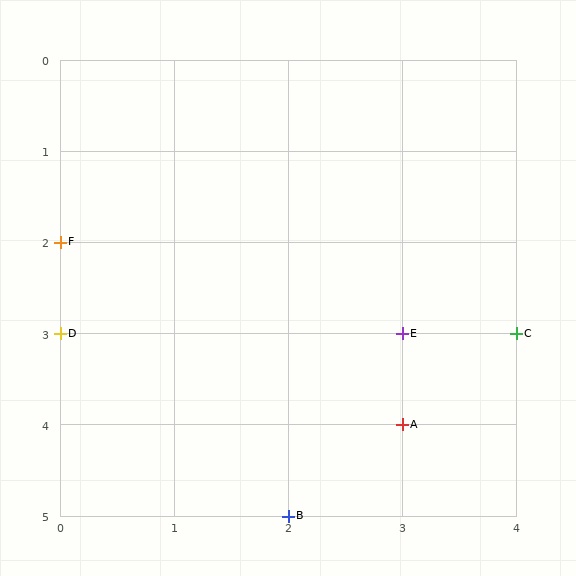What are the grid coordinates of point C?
Point C is at grid coordinates (4, 3).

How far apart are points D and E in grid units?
Points D and E are 3 columns apart.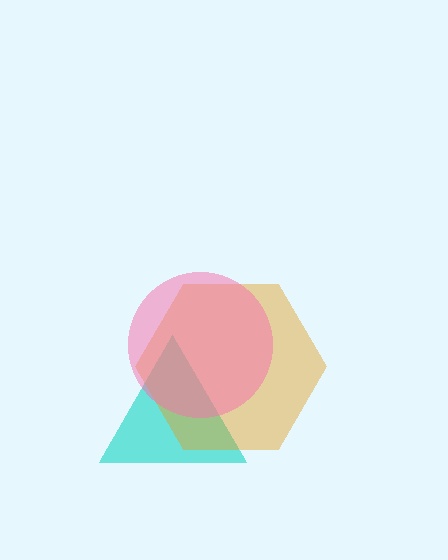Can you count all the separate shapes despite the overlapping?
Yes, there are 3 separate shapes.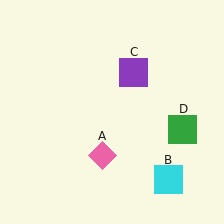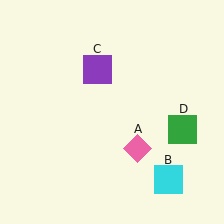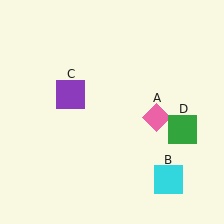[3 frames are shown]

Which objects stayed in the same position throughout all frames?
Cyan square (object B) and green square (object D) remained stationary.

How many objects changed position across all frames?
2 objects changed position: pink diamond (object A), purple square (object C).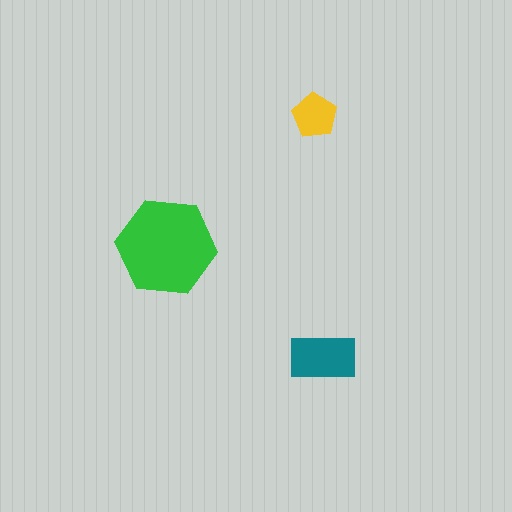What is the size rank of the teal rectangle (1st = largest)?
2nd.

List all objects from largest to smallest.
The green hexagon, the teal rectangle, the yellow pentagon.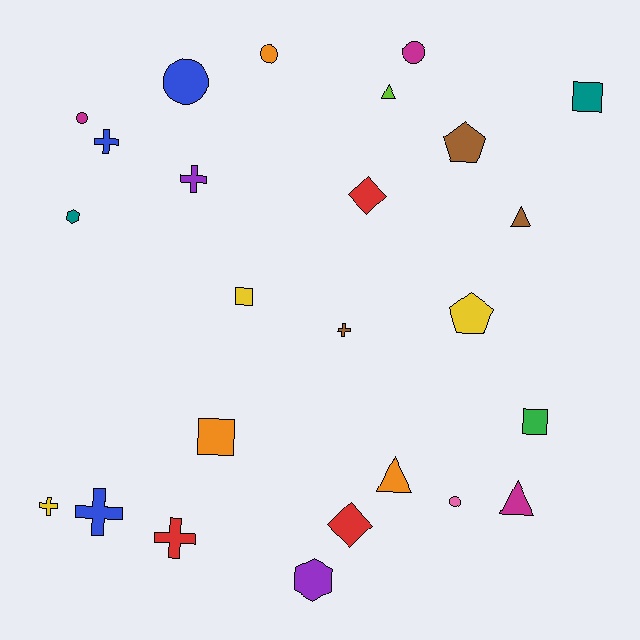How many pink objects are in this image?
There is 1 pink object.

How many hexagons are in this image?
There are 2 hexagons.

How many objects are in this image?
There are 25 objects.